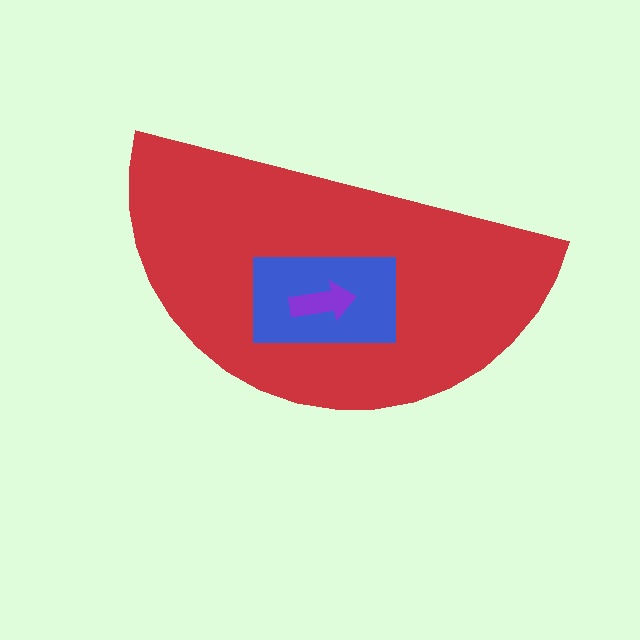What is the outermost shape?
The red semicircle.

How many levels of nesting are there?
3.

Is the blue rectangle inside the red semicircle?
Yes.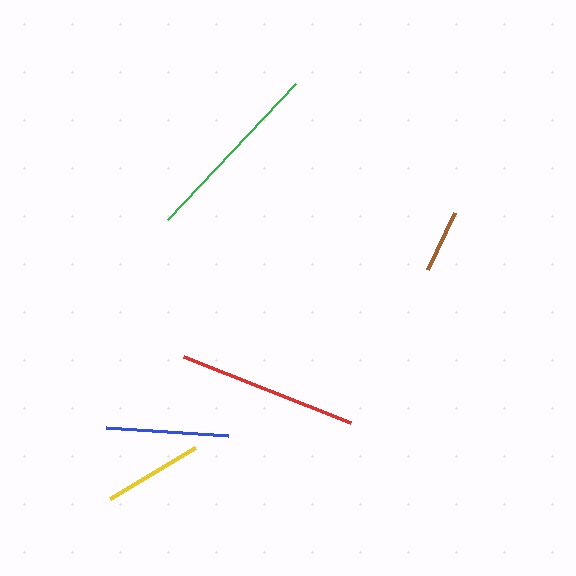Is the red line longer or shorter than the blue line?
The red line is longer than the blue line.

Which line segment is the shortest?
The brown line is the shortest at approximately 64 pixels.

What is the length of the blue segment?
The blue segment is approximately 122 pixels long.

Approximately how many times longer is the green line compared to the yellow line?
The green line is approximately 1.9 times the length of the yellow line.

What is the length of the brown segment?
The brown segment is approximately 64 pixels long.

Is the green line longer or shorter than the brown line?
The green line is longer than the brown line.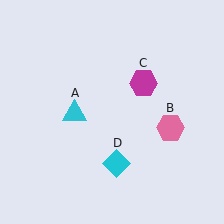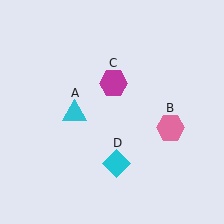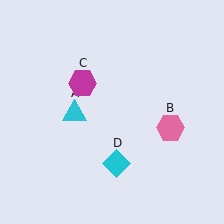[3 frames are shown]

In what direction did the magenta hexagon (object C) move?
The magenta hexagon (object C) moved left.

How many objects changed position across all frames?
1 object changed position: magenta hexagon (object C).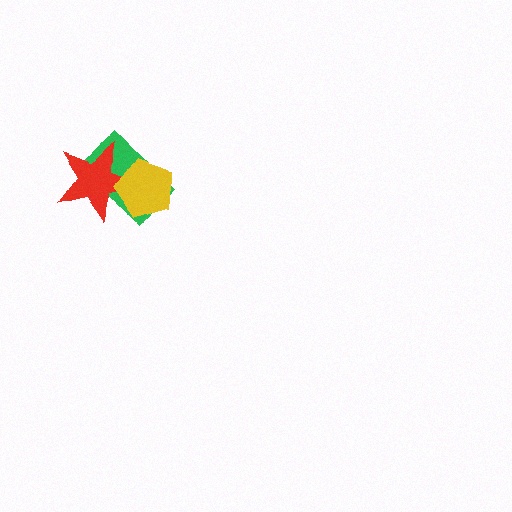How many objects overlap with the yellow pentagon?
2 objects overlap with the yellow pentagon.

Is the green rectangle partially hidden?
Yes, it is partially covered by another shape.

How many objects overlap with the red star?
2 objects overlap with the red star.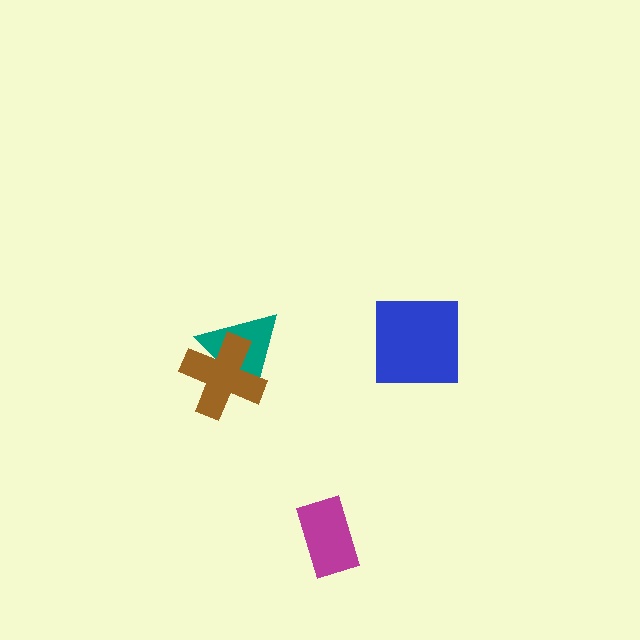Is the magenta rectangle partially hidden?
No, no other shape covers it.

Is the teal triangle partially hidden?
Yes, it is partially covered by another shape.